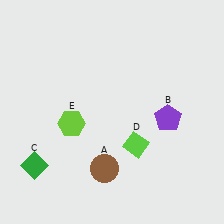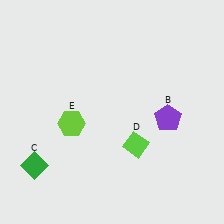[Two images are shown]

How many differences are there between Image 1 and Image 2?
There is 1 difference between the two images.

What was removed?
The brown circle (A) was removed in Image 2.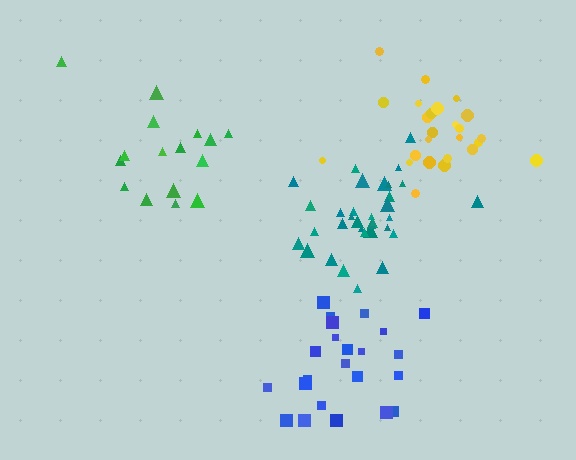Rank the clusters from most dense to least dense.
teal, yellow, blue, green.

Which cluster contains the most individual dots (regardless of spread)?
Teal (34).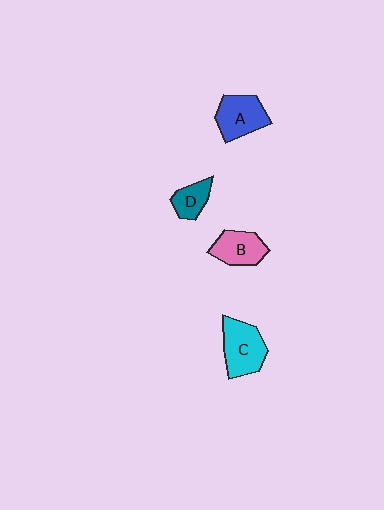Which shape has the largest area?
Shape C (cyan).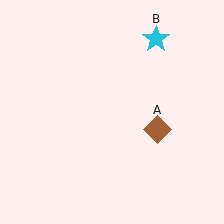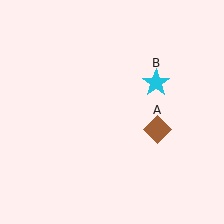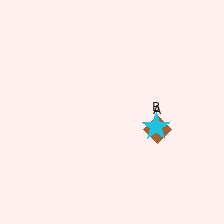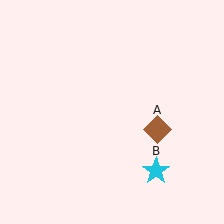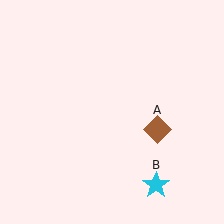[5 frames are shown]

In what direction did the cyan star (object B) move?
The cyan star (object B) moved down.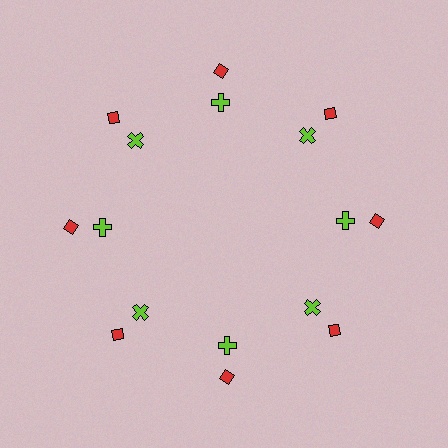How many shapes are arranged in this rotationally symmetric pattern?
There are 16 shapes, arranged in 8 groups of 2.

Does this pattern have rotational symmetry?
Yes, this pattern has 8-fold rotational symmetry. It looks the same after rotating 45 degrees around the center.